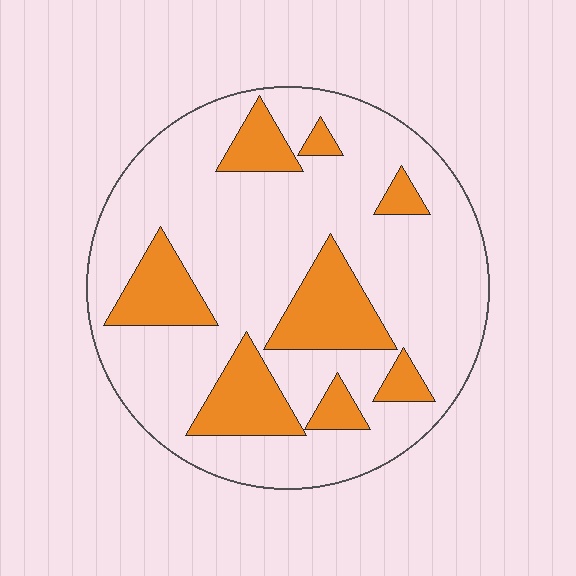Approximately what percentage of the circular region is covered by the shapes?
Approximately 25%.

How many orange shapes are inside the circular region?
8.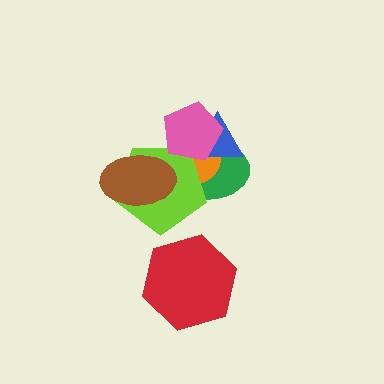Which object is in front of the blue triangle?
The pink pentagon is in front of the blue triangle.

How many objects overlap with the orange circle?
4 objects overlap with the orange circle.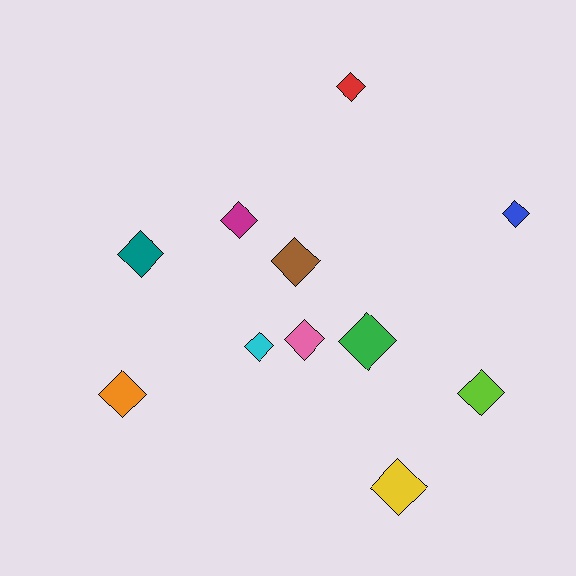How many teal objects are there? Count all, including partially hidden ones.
There is 1 teal object.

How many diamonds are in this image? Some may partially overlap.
There are 11 diamonds.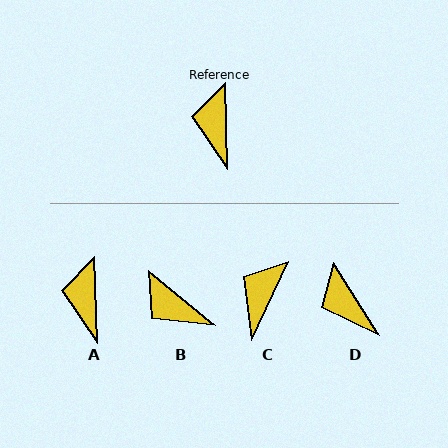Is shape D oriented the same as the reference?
No, it is off by about 30 degrees.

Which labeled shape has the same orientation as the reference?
A.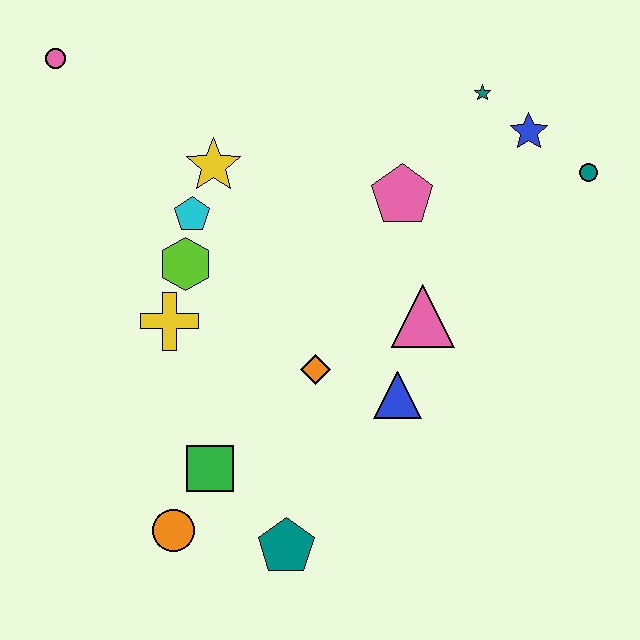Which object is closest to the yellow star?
The cyan pentagon is closest to the yellow star.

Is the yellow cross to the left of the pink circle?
No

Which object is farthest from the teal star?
The orange circle is farthest from the teal star.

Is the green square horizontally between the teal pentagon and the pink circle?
Yes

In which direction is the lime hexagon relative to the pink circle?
The lime hexagon is below the pink circle.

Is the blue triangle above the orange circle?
Yes